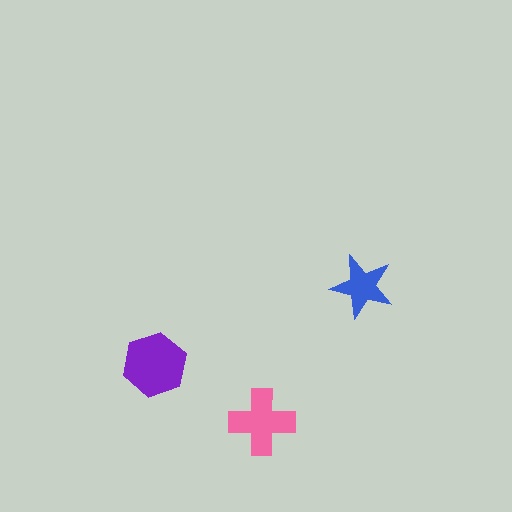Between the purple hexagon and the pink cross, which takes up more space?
The purple hexagon.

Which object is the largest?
The purple hexagon.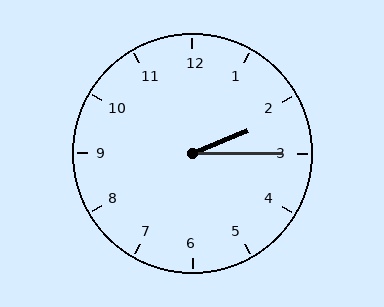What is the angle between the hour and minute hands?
Approximately 22 degrees.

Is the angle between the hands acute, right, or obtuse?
It is acute.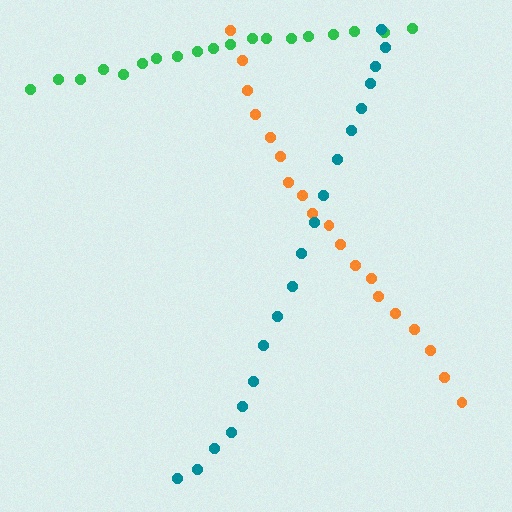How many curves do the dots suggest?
There are 3 distinct paths.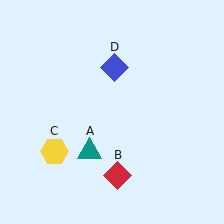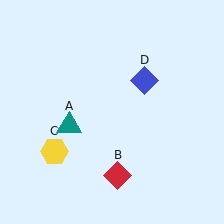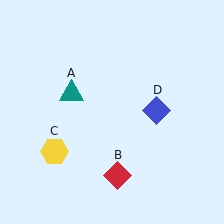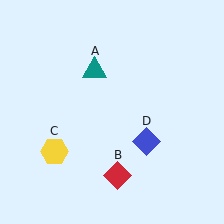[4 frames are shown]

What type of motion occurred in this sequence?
The teal triangle (object A), blue diamond (object D) rotated clockwise around the center of the scene.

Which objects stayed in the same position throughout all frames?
Red diamond (object B) and yellow hexagon (object C) remained stationary.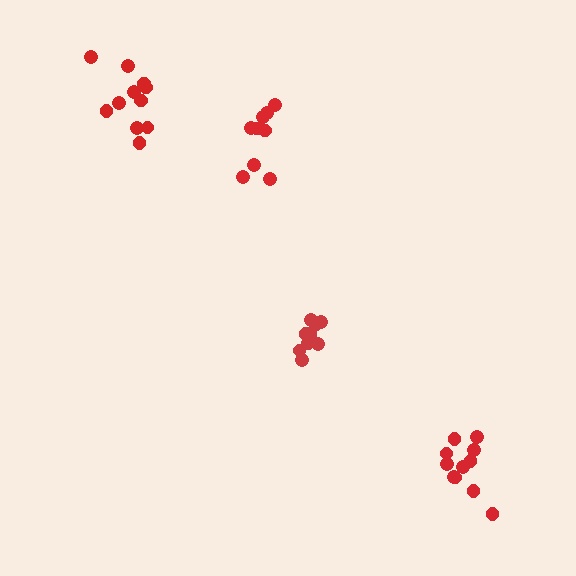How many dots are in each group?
Group 1: 9 dots, Group 2: 11 dots, Group 3: 11 dots, Group 4: 9 dots (40 total).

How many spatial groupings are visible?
There are 4 spatial groupings.